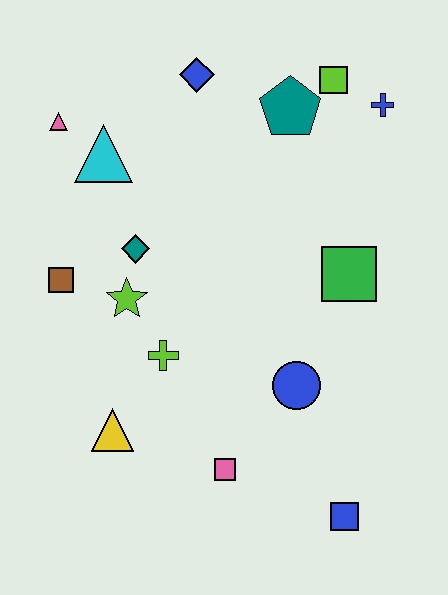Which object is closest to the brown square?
The lime star is closest to the brown square.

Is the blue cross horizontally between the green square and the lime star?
No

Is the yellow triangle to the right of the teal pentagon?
No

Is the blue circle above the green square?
No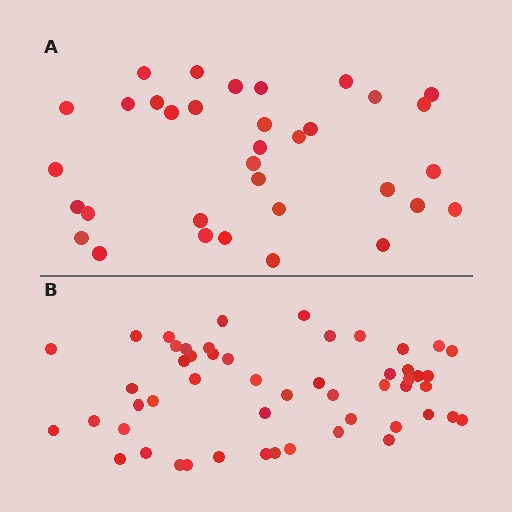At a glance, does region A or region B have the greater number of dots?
Region B (the bottom region) has more dots.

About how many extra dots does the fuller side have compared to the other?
Region B has approximately 20 more dots than region A.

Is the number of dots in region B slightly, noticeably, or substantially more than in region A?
Region B has substantially more. The ratio is roughly 1.5 to 1.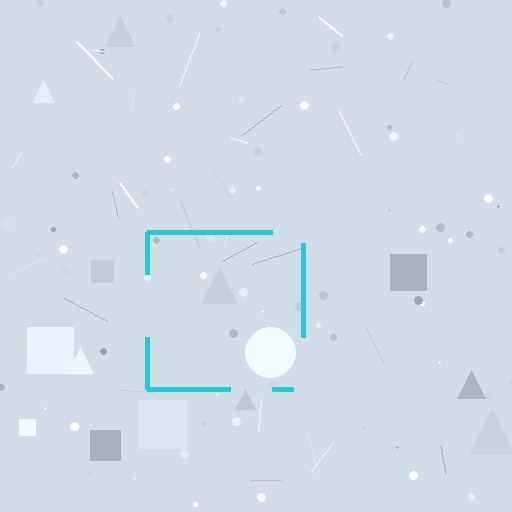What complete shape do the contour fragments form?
The contour fragments form a square.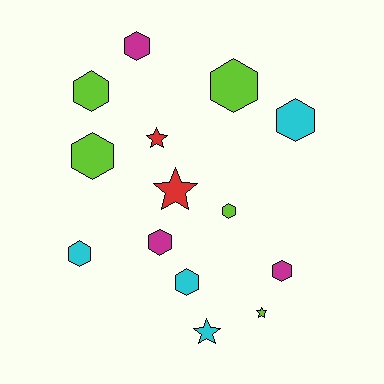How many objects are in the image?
There are 14 objects.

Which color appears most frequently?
Lime, with 5 objects.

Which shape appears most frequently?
Hexagon, with 10 objects.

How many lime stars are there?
There is 1 lime star.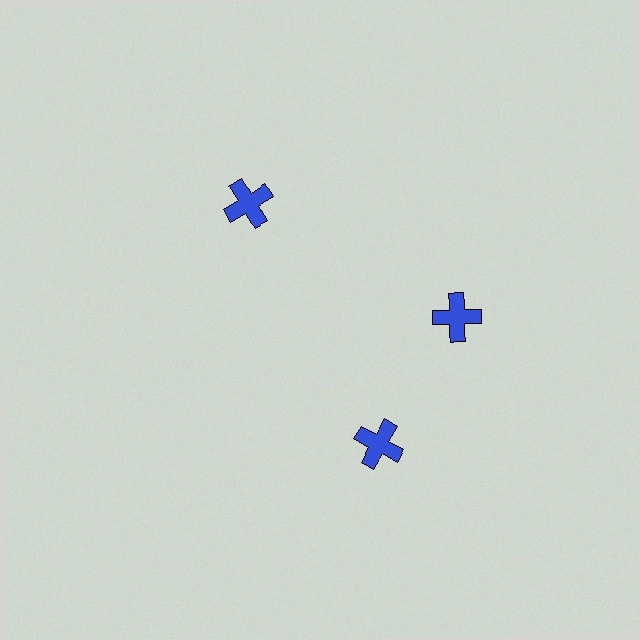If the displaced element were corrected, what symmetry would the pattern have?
It would have 3-fold rotational symmetry — the pattern would map onto itself every 120 degrees.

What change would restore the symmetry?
The symmetry would be restored by rotating it back into even spacing with its neighbors so that all 3 crosses sit at equal angles and equal distance from the center.